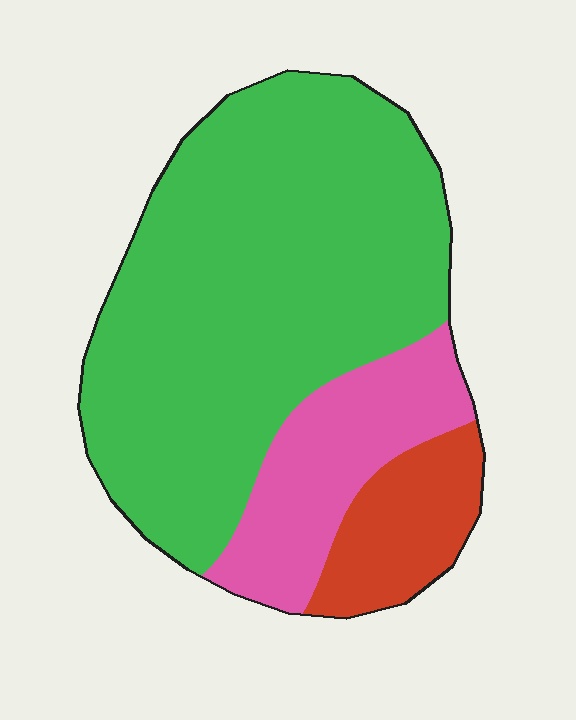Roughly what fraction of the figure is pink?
Pink covers 19% of the figure.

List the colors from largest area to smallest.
From largest to smallest: green, pink, red.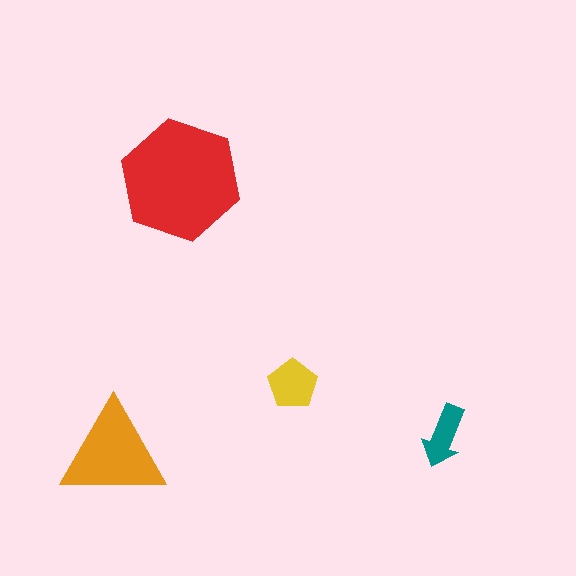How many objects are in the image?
There are 4 objects in the image.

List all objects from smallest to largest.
The teal arrow, the yellow pentagon, the orange triangle, the red hexagon.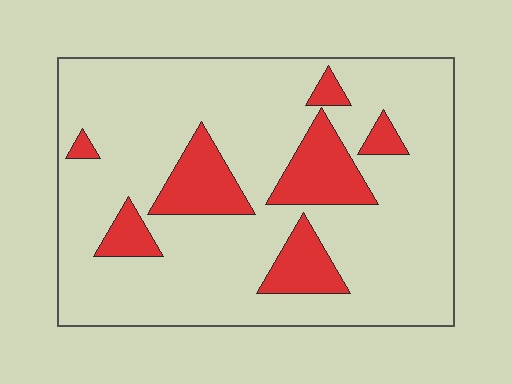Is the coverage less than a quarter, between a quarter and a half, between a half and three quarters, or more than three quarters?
Less than a quarter.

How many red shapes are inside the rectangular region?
7.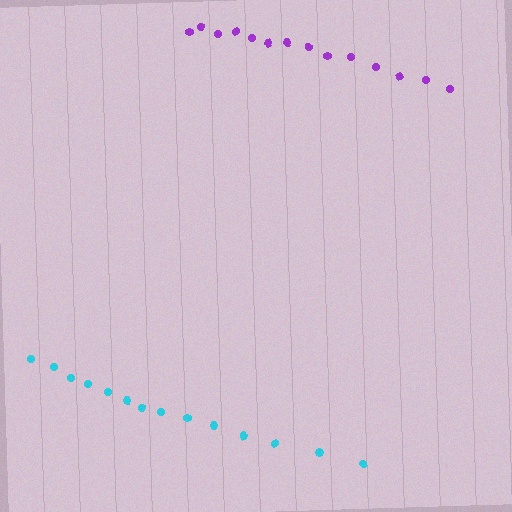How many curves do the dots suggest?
There are 2 distinct paths.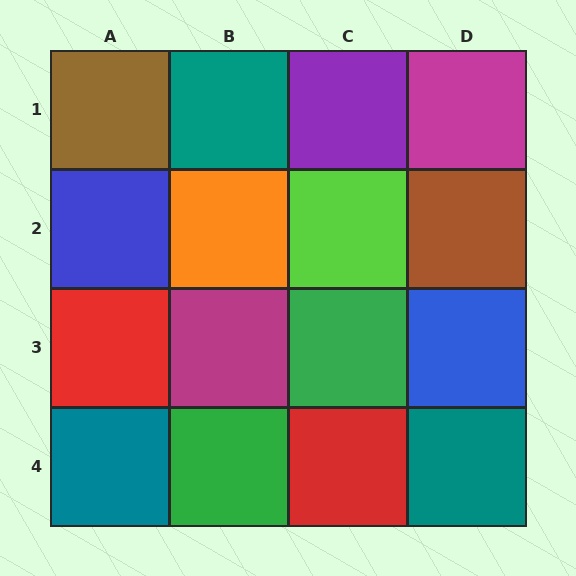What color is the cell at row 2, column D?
Brown.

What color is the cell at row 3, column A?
Red.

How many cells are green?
2 cells are green.